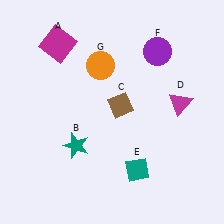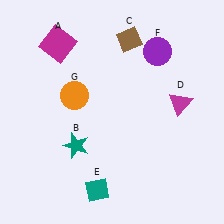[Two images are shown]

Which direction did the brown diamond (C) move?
The brown diamond (C) moved up.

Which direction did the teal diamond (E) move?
The teal diamond (E) moved left.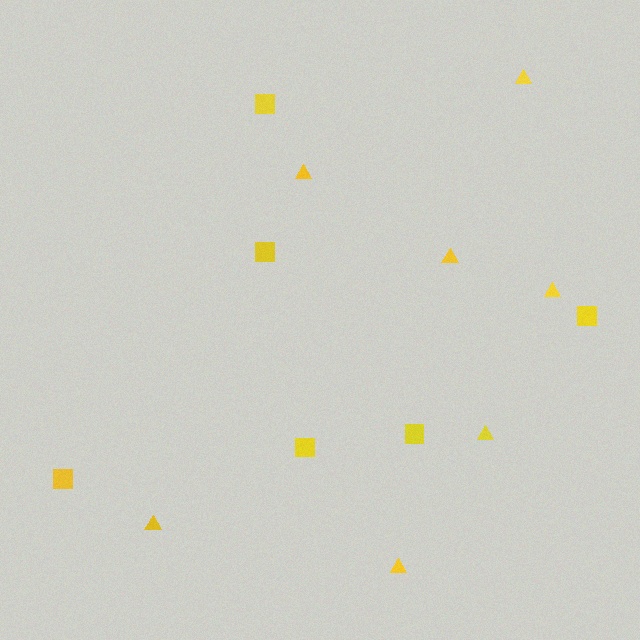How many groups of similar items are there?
There are 2 groups: one group of squares (6) and one group of triangles (7).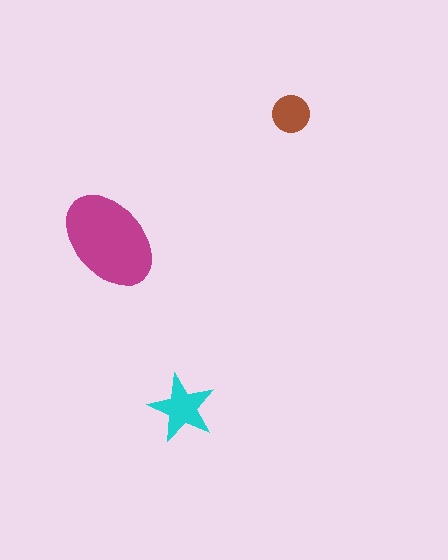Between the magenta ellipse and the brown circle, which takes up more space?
The magenta ellipse.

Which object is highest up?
The brown circle is topmost.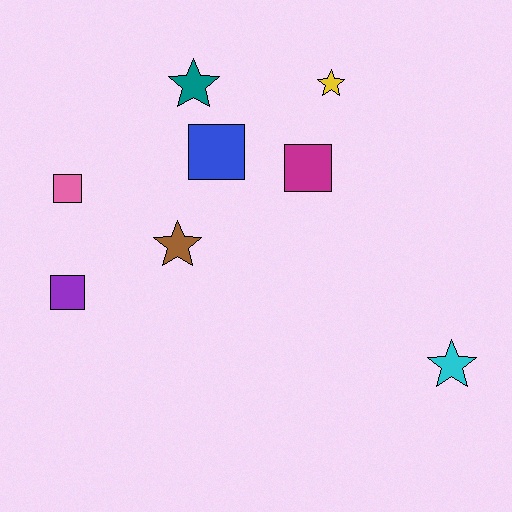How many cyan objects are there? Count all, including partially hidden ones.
There is 1 cyan object.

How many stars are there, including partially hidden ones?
There are 4 stars.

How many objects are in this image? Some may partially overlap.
There are 8 objects.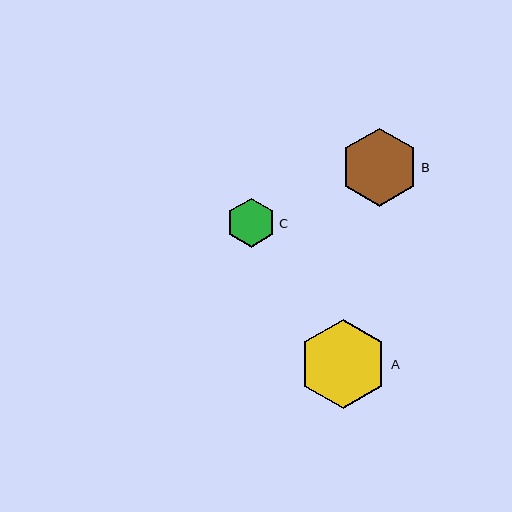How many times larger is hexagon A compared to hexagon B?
Hexagon A is approximately 1.2 times the size of hexagon B.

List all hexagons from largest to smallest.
From largest to smallest: A, B, C.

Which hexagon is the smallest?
Hexagon C is the smallest with a size of approximately 49 pixels.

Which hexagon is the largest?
Hexagon A is the largest with a size of approximately 89 pixels.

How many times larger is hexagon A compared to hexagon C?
Hexagon A is approximately 1.8 times the size of hexagon C.